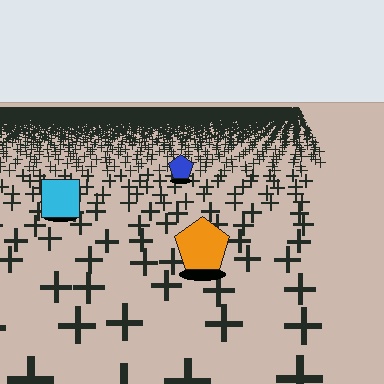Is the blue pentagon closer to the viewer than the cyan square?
No. The cyan square is closer — you can tell from the texture gradient: the ground texture is coarser near it.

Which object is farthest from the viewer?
The blue pentagon is farthest from the viewer. It appears smaller and the ground texture around it is denser.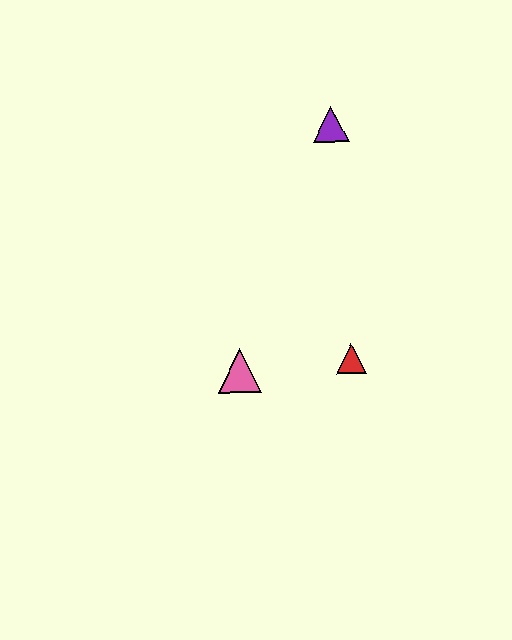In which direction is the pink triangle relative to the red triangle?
The pink triangle is to the left of the red triangle.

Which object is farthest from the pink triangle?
The purple triangle is farthest from the pink triangle.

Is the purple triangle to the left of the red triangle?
Yes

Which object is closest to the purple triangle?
The red triangle is closest to the purple triangle.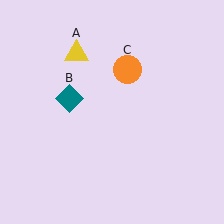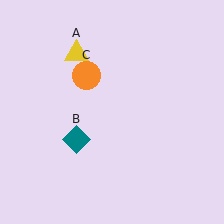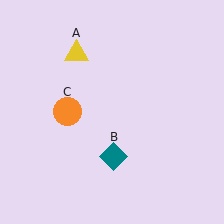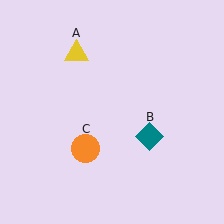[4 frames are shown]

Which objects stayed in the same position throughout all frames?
Yellow triangle (object A) remained stationary.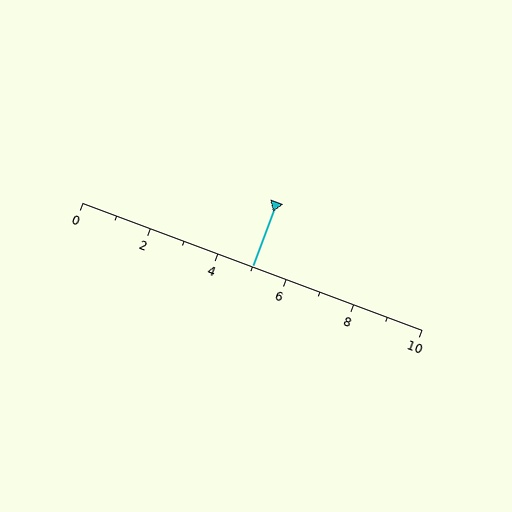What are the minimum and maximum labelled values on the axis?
The axis runs from 0 to 10.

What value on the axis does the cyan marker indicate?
The marker indicates approximately 5.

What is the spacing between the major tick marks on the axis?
The major ticks are spaced 2 apart.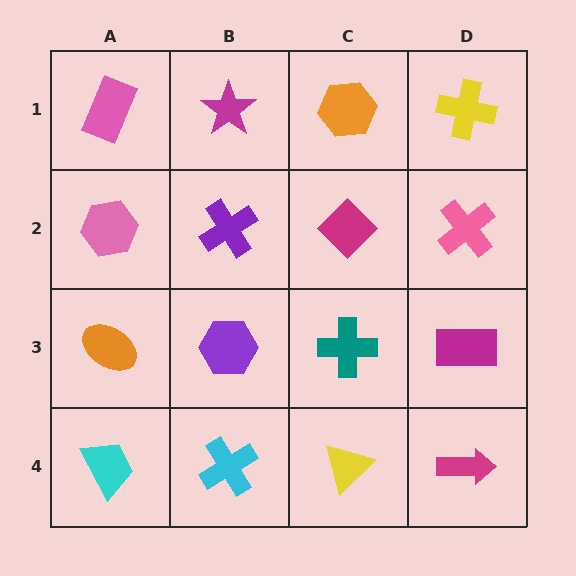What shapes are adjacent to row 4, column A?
An orange ellipse (row 3, column A), a cyan cross (row 4, column B).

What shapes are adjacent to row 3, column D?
A pink cross (row 2, column D), a magenta arrow (row 4, column D), a teal cross (row 3, column C).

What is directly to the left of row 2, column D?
A magenta diamond.